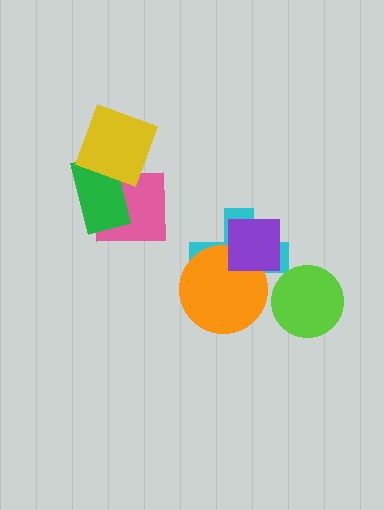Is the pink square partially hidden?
Yes, it is partially covered by another shape.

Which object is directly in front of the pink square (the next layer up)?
The green rectangle is directly in front of the pink square.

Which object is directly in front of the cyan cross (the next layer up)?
The orange circle is directly in front of the cyan cross.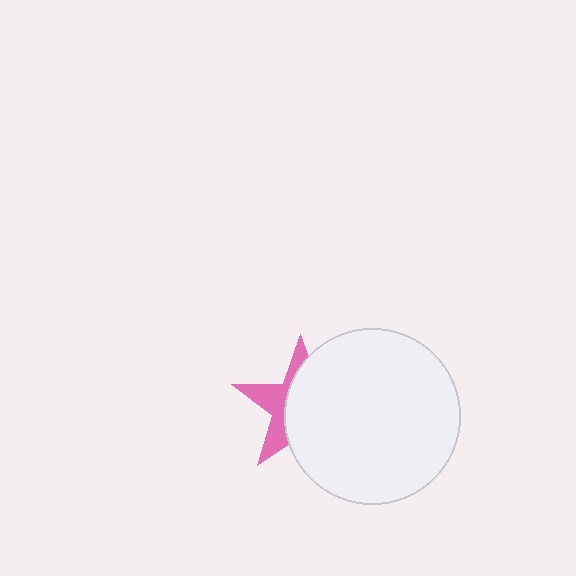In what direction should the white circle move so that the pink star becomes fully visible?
The white circle should move right. That is the shortest direction to clear the overlap and leave the pink star fully visible.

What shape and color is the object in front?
The object in front is a white circle.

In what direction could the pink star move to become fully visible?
The pink star could move left. That would shift it out from behind the white circle entirely.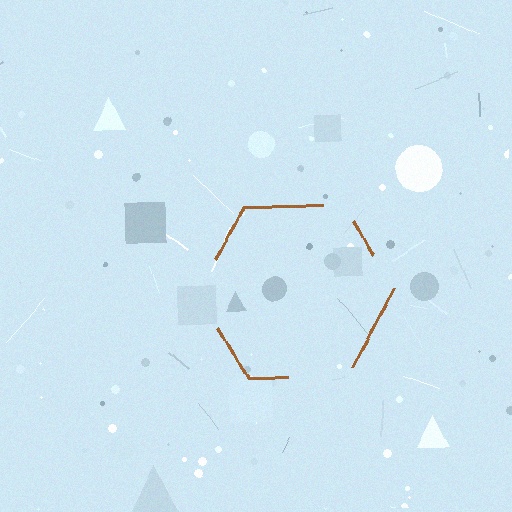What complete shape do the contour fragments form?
The contour fragments form a hexagon.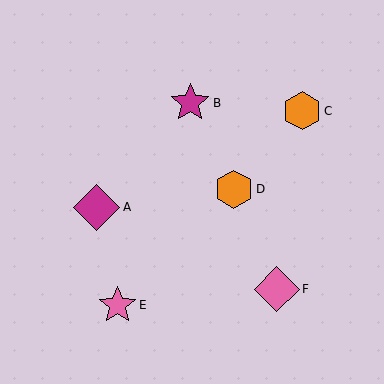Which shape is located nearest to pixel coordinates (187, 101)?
The magenta star (labeled B) at (190, 103) is nearest to that location.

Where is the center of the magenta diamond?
The center of the magenta diamond is at (97, 207).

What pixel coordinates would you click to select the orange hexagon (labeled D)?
Click at (234, 189) to select the orange hexagon D.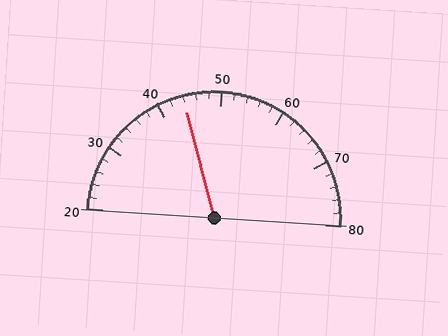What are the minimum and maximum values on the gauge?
The gauge ranges from 20 to 80.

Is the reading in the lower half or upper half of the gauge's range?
The reading is in the lower half of the range (20 to 80).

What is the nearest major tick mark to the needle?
The nearest major tick mark is 40.